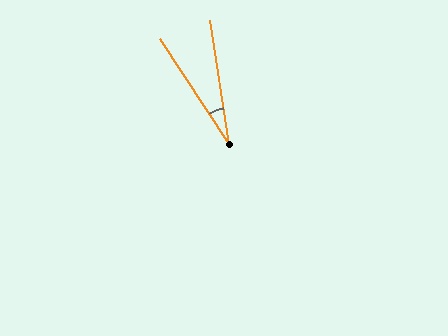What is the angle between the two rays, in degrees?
Approximately 24 degrees.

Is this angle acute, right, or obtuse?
It is acute.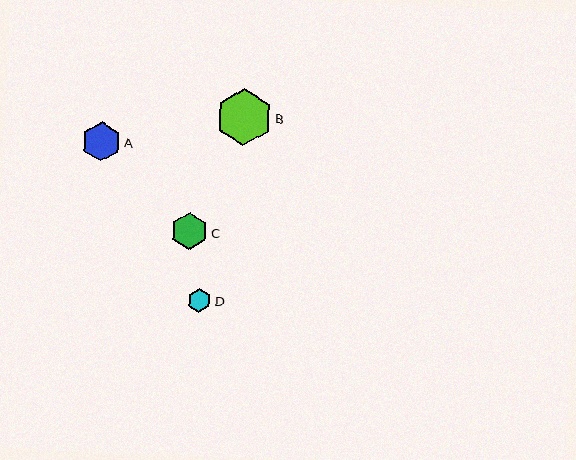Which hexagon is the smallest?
Hexagon D is the smallest with a size of approximately 24 pixels.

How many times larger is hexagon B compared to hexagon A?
Hexagon B is approximately 1.5 times the size of hexagon A.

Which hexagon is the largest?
Hexagon B is the largest with a size of approximately 57 pixels.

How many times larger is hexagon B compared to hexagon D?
Hexagon B is approximately 2.4 times the size of hexagon D.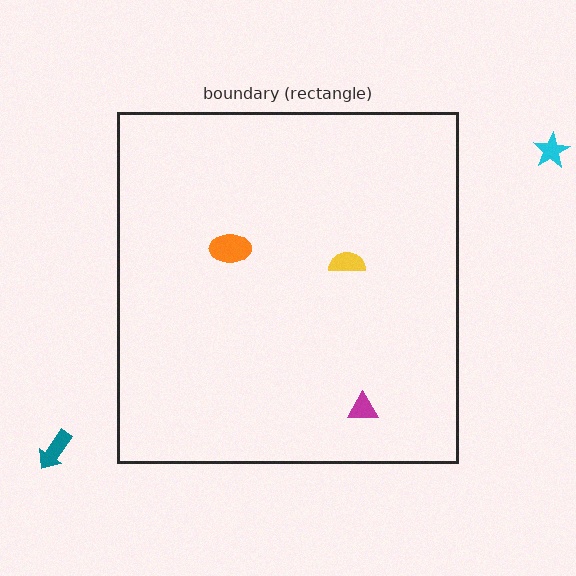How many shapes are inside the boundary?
3 inside, 2 outside.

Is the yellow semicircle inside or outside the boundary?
Inside.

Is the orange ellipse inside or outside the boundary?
Inside.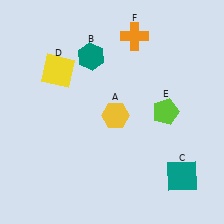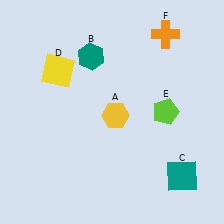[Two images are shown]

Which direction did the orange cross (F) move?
The orange cross (F) moved right.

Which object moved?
The orange cross (F) moved right.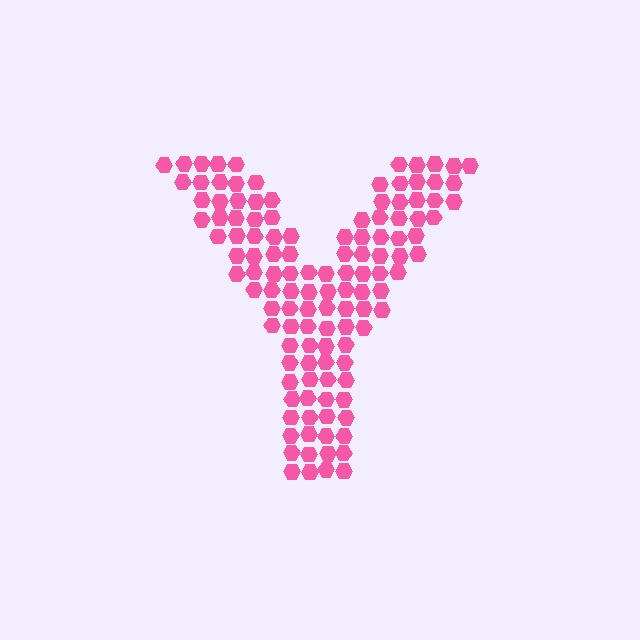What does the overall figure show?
The overall figure shows the letter Y.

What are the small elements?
The small elements are hexagons.